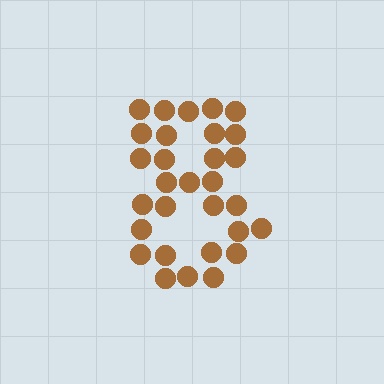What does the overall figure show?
The overall figure shows the digit 8.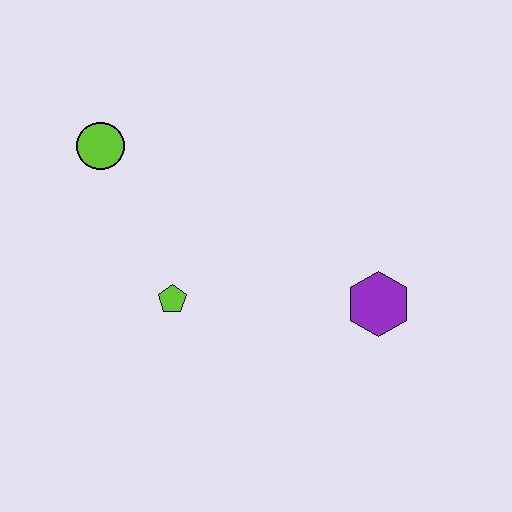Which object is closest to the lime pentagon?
The lime circle is closest to the lime pentagon.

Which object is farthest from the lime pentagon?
The purple hexagon is farthest from the lime pentagon.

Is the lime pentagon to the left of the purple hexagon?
Yes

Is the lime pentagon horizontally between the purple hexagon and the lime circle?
Yes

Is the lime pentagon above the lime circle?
No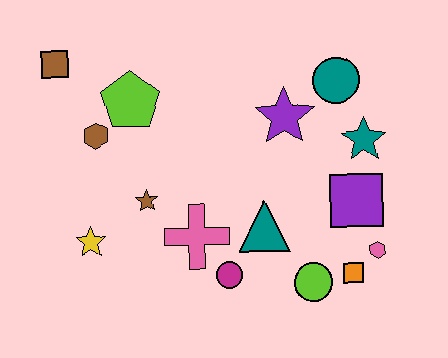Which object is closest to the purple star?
The teal circle is closest to the purple star.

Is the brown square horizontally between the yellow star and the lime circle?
No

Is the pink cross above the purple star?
No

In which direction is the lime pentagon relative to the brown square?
The lime pentagon is to the right of the brown square.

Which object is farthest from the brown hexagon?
The pink hexagon is farthest from the brown hexagon.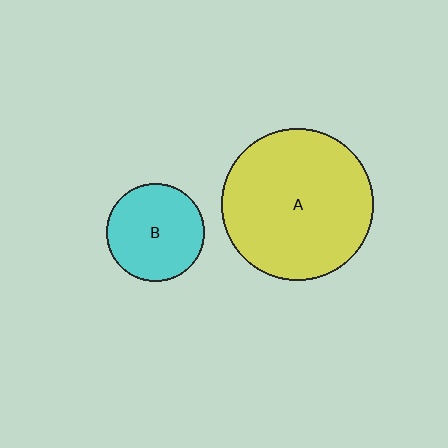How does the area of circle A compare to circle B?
Approximately 2.4 times.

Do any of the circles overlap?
No, none of the circles overlap.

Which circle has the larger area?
Circle A (yellow).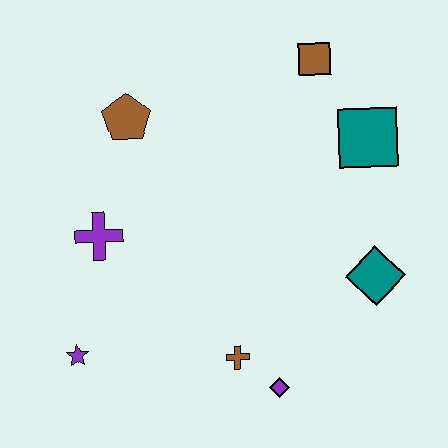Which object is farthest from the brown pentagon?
The purple diamond is farthest from the brown pentagon.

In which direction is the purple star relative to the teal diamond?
The purple star is to the left of the teal diamond.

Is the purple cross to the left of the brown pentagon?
Yes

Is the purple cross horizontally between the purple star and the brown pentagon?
Yes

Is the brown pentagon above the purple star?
Yes